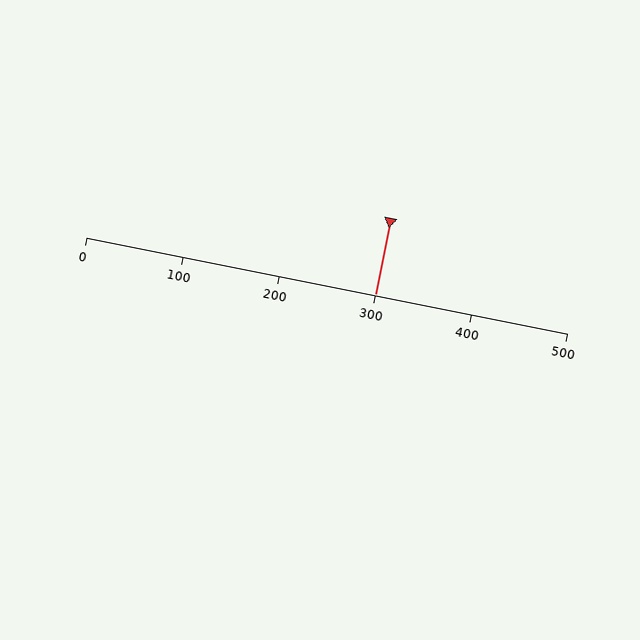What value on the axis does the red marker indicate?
The marker indicates approximately 300.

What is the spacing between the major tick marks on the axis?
The major ticks are spaced 100 apart.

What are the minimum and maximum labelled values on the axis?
The axis runs from 0 to 500.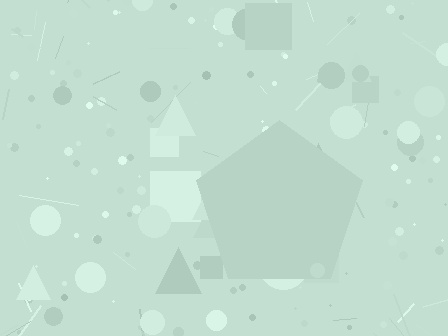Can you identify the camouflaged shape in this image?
The camouflaged shape is a pentagon.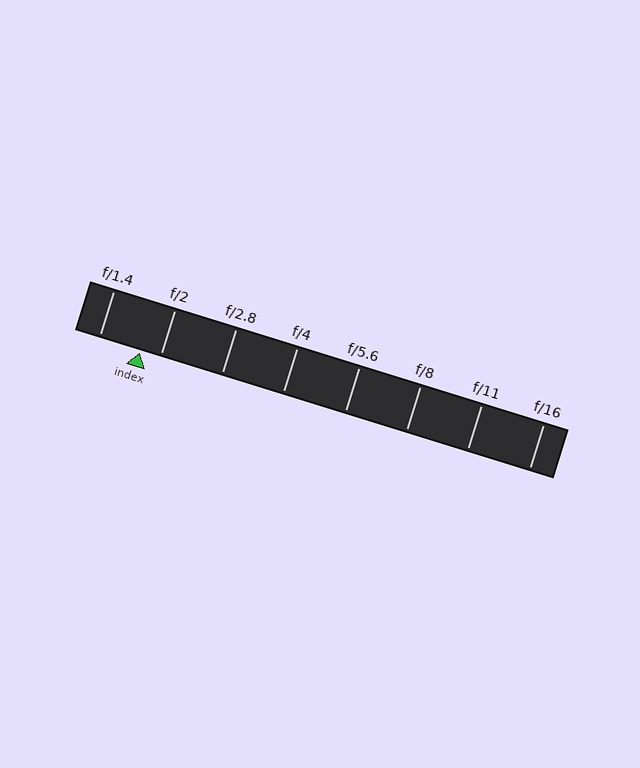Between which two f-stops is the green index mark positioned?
The index mark is between f/1.4 and f/2.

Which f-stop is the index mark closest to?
The index mark is closest to f/2.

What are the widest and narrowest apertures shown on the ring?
The widest aperture shown is f/1.4 and the narrowest is f/16.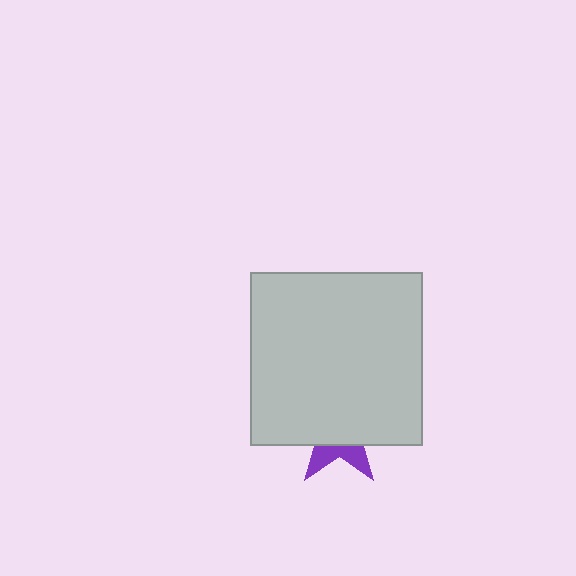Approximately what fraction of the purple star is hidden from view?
Roughly 70% of the purple star is hidden behind the light gray square.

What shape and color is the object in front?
The object in front is a light gray square.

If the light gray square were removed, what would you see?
You would see the complete purple star.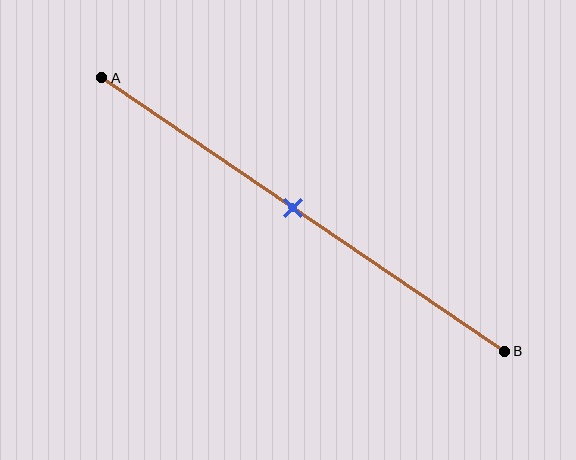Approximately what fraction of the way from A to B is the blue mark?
The blue mark is approximately 50% of the way from A to B.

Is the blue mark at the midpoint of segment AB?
Yes, the mark is approximately at the midpoint.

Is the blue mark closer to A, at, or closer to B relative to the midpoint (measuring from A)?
The blue mark is approximately at the midpoint of segment AB.